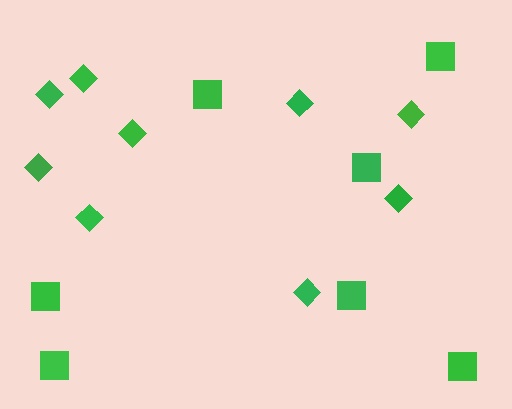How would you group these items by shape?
There are 2 groups: one group of squares (7) and one group of diamonds (9).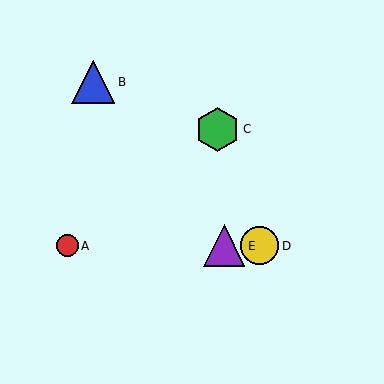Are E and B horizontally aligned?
No, E is at y≈246 and B is at y≈82.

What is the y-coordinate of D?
Object D is at y≈246.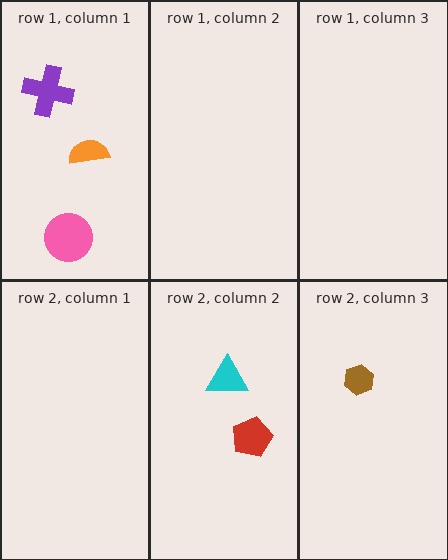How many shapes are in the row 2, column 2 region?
2.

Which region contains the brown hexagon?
The row 2, column 3 region.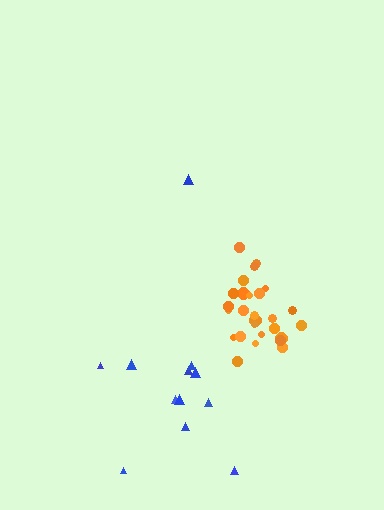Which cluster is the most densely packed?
Orange.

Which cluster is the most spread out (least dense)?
Blue.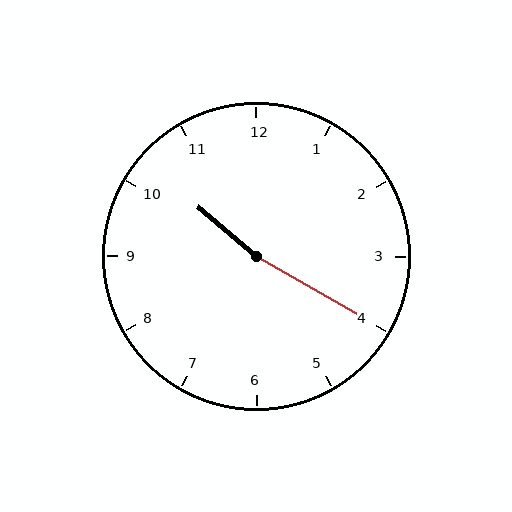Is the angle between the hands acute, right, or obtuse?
It is obtuse.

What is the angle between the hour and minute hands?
Approximately 170 degrees.